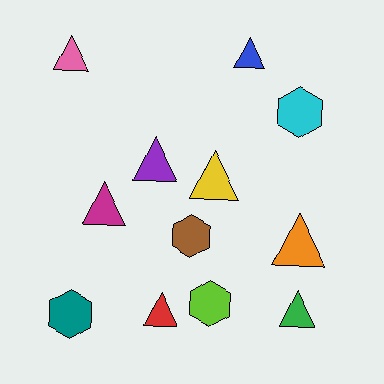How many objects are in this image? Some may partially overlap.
There are 12 objects.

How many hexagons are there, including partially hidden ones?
There are 4 hexagons.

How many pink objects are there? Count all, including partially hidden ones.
There is 1 pink object.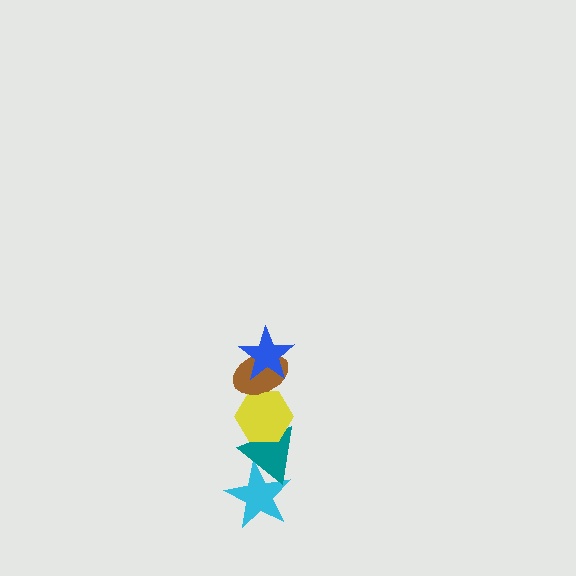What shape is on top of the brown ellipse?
The blue star is on top of the brown ellipse.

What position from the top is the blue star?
The blue star is 1st from the top.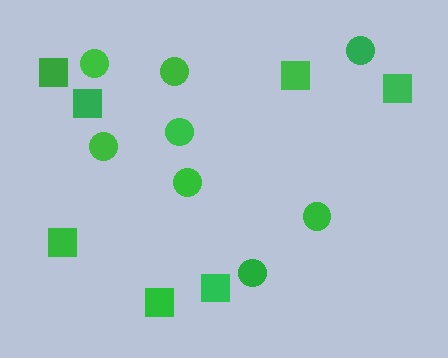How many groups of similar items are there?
There are 2 groups: one group of circles (8) and one group of squares (7).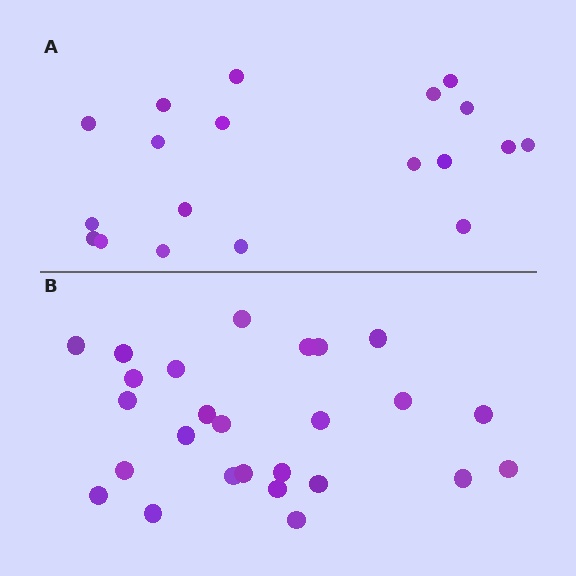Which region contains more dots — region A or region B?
Region B (the bottom region) has more dots.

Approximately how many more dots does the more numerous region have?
Region B has roughly 8 or so more dots than region A.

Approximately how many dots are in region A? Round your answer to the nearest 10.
About 20 dots. (The exact count is 19, which rounds to 20.)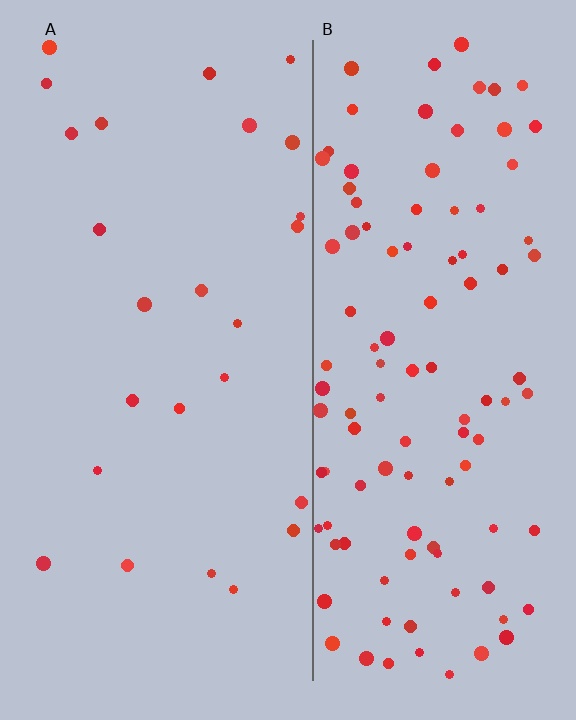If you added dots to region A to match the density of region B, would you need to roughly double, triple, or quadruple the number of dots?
Approximately quadruple.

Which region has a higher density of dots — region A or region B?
B (the right).